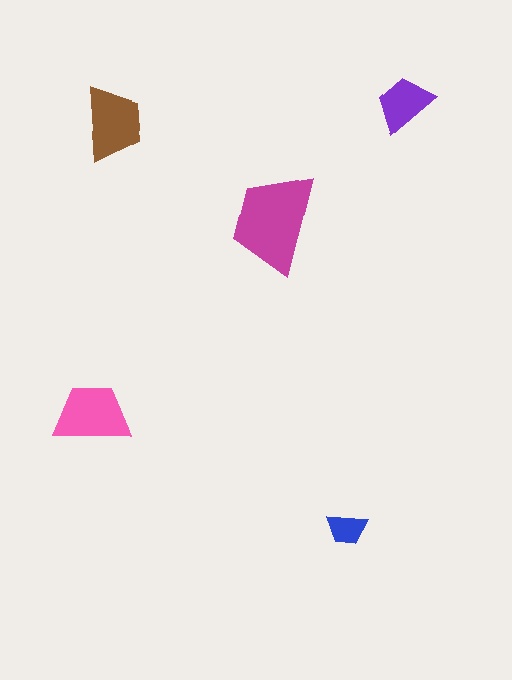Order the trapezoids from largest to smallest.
the magenta one, the pink one, the brown one, the purple one, the blue one.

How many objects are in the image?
There are 5 objects in the image.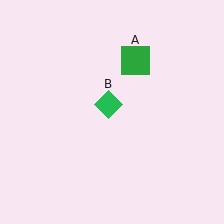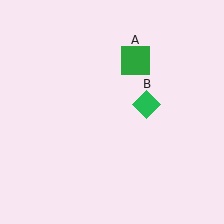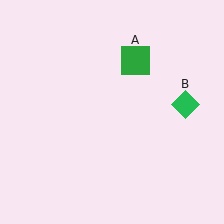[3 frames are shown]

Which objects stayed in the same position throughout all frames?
Green square (object A) remained stationary.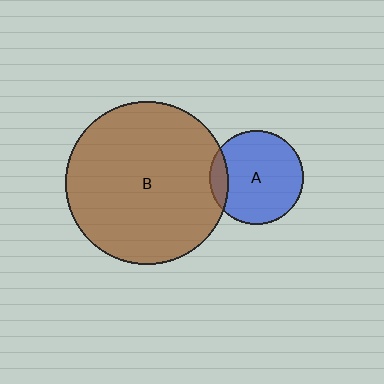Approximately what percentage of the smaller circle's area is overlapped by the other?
Approximately 10%.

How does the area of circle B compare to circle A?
Approximately 3.0 times.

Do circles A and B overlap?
Yes.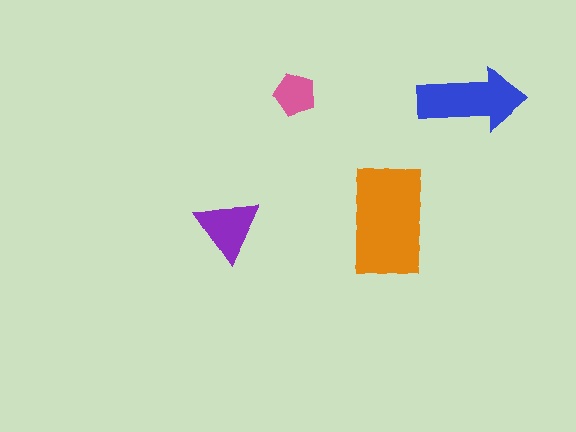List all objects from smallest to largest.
The pink pentagon, the purple triangle, the blue arrow, the orange rectangle.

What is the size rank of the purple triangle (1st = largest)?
3rd.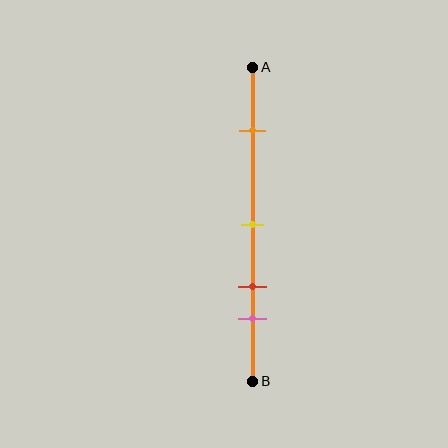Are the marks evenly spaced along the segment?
No, the marks are not evenly spaced.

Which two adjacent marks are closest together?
The red and pink marks are the closest adjacent pair.